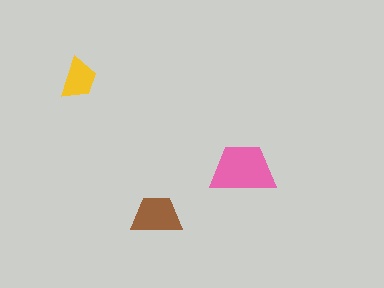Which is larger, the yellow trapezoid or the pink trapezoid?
The pink one.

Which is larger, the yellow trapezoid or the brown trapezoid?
The brown one.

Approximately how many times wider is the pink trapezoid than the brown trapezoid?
About 1.5 times wider.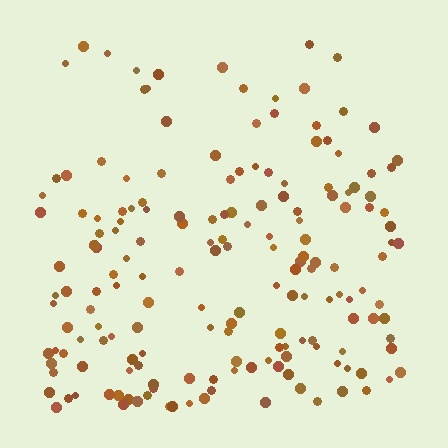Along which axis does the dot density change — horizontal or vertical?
Vertical.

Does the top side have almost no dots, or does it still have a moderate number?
Still a moderate number, just noticeably fewer than the bottom.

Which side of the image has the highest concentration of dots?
The bottom.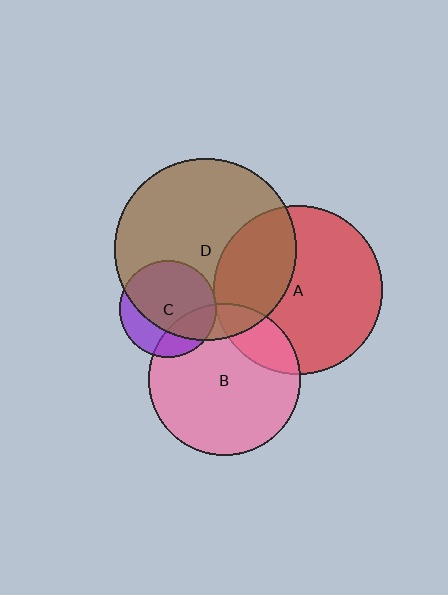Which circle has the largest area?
Circle D (brown).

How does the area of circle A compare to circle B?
Approximately 1.2 times.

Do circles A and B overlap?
Yes.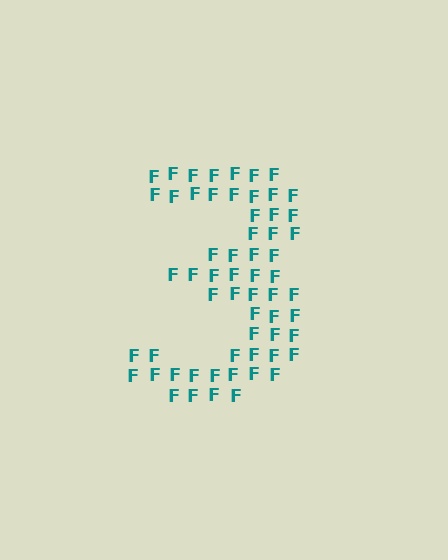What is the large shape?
The large shape is the digit 3.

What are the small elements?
The small elements are letter F's.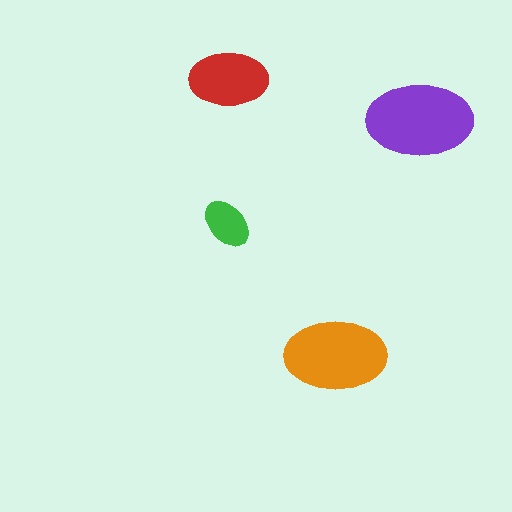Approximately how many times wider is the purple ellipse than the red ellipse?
About 1.5 times wider.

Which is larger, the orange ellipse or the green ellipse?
The orange one.